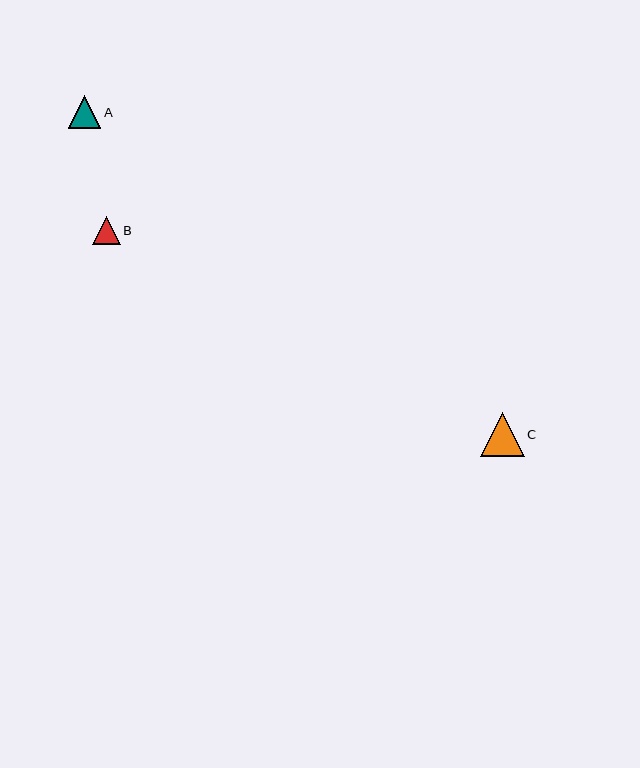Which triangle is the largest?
Triangle C is the largest with a size of approximately 44 pixels.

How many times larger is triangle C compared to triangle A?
Triangle C is approximately 1.3 times the size of triangle A.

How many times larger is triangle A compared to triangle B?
Triangle A is approximately 1.2 times the size of triangle B.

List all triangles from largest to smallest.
From largest to smallest: C, A, B.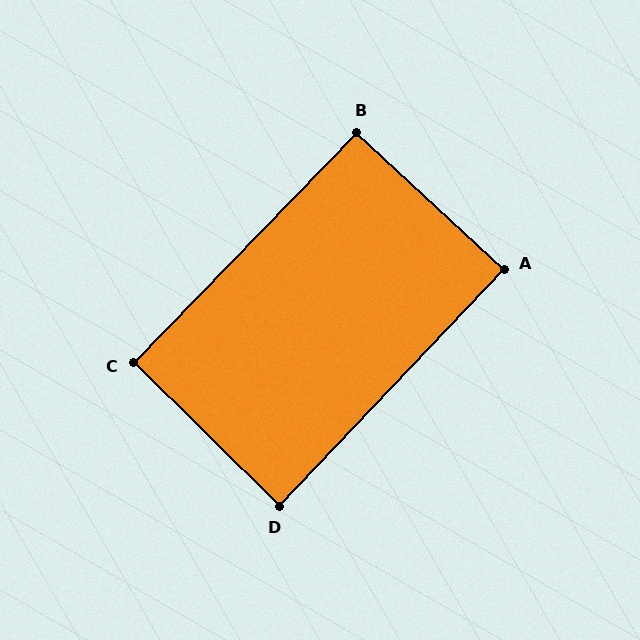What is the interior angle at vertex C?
Approximately 91 degrees (approximately right).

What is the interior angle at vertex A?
Approximately 89 degrees (approximately right).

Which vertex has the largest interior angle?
B, at approximately 91 degrees.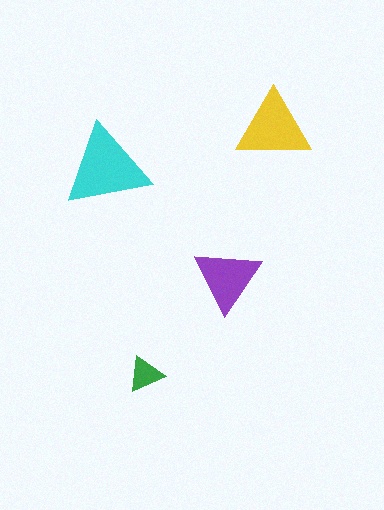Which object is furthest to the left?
The cyan triangle is leftmost.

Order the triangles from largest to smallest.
the cyan one, the yellow one, the purple one, the green one.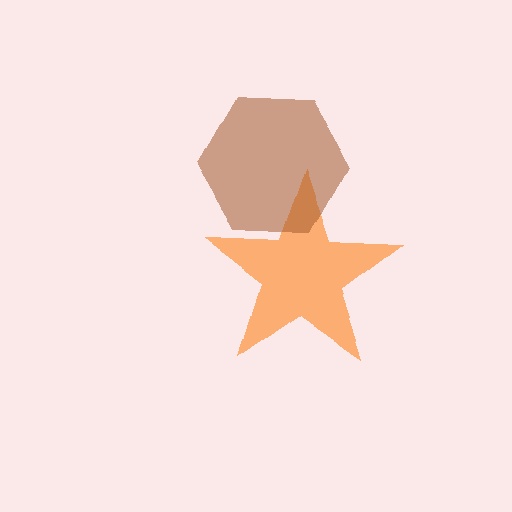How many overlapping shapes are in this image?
There are 2 overlapping shapes in the image.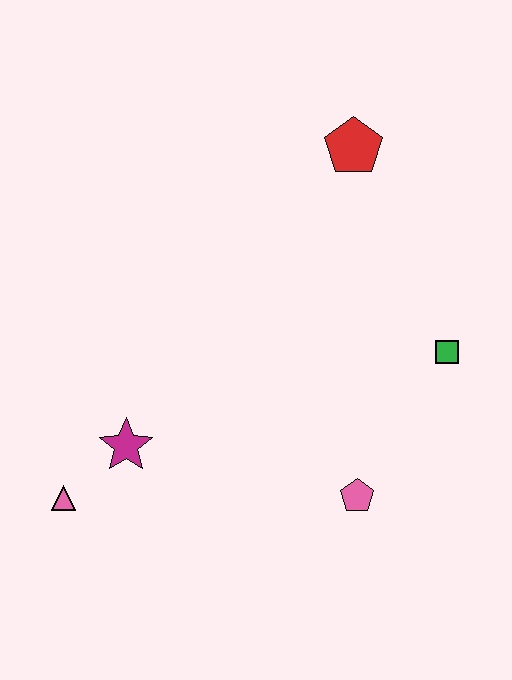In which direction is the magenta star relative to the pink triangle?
The magenta star is to the right of the pink triangle.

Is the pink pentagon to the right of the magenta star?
Yes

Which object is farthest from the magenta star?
The red pentagon is farthest from the magenta star.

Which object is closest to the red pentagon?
The green square is closest to the red pentagon.